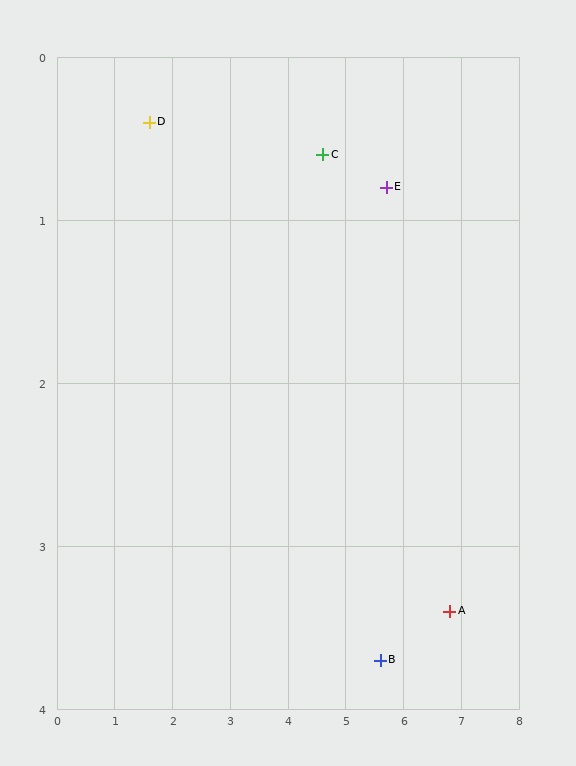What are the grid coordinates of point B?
Point B is at approximately (5.6, 3.7).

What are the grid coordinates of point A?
Point A is at approximately (6.8, 3.4).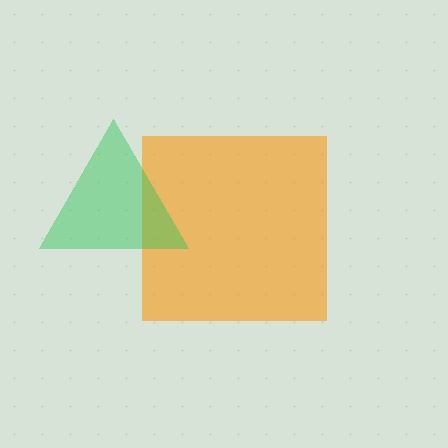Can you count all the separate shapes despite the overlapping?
Yes, there are 2 separate shapes.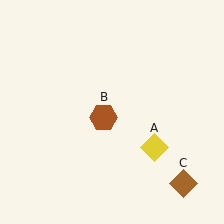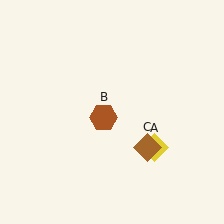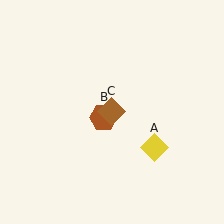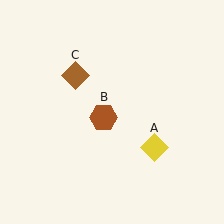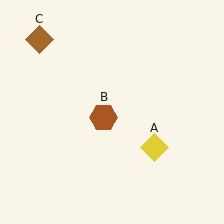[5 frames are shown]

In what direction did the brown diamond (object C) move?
The brown diamond (object C) moved up and to the left.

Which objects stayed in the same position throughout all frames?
Yellow diamond (object A) and brown hexagon (object B) remained stationary.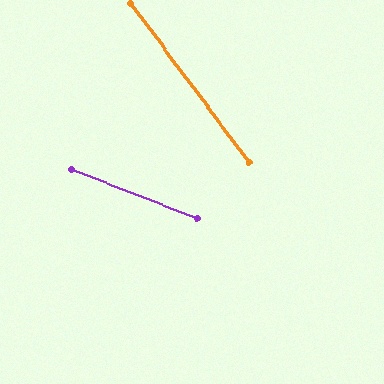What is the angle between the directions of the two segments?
Approximately 32 degrees.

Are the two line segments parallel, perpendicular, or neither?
Neither parallel nor perpendicular — they differ by about 32°.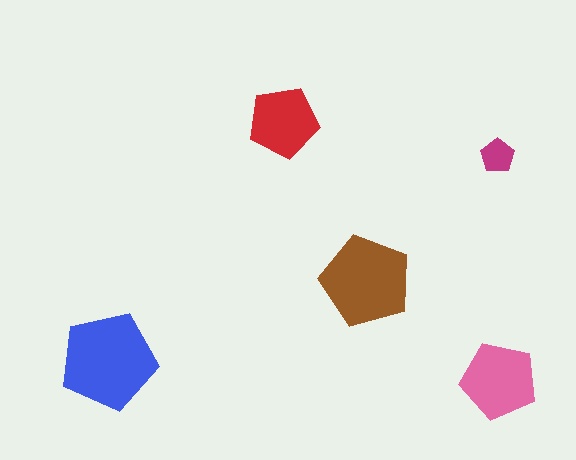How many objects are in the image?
There are 5 objects in the image.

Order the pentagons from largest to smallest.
the blue one, the brown one, the pink one, the red one, the magenta one.